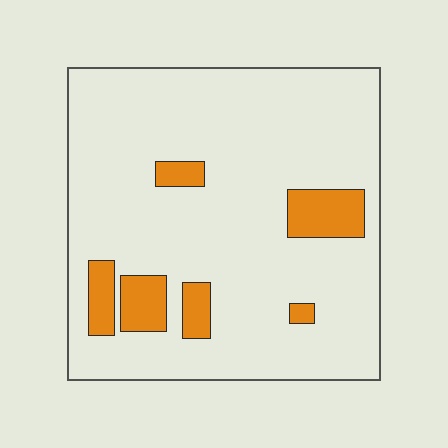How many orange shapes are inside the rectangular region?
6.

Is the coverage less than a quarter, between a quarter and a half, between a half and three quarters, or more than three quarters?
Less than a quarter.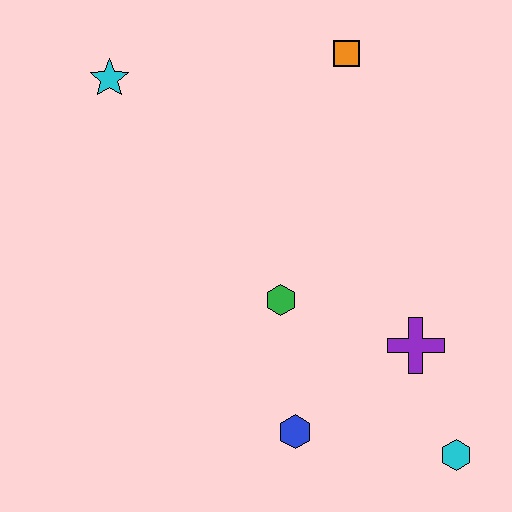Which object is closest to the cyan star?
The orange square is closest to the cyan star.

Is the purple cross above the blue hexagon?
Yes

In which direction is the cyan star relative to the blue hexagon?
The cyan star is above the blue hexagon.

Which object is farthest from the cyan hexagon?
The cyan star is farthest from the cyan hexagon.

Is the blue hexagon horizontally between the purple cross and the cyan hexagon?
No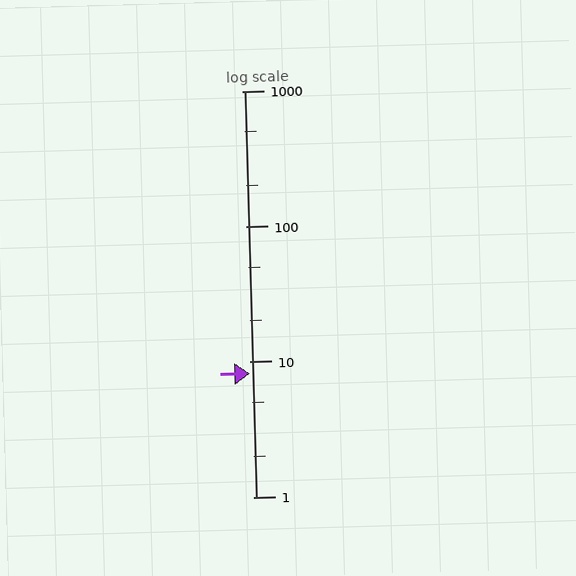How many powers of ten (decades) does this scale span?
The scale spans 3 decades, from 1 to 1000.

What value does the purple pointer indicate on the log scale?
The pointer indicates approximately 8.2.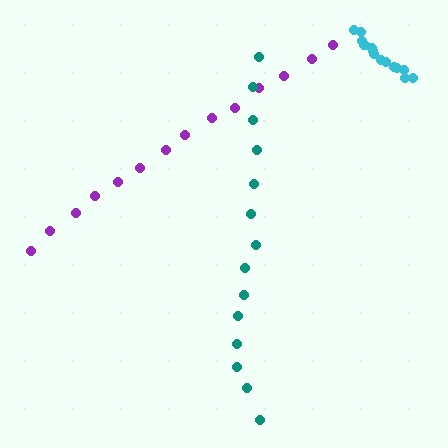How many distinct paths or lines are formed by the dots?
There are 3 distinct paths.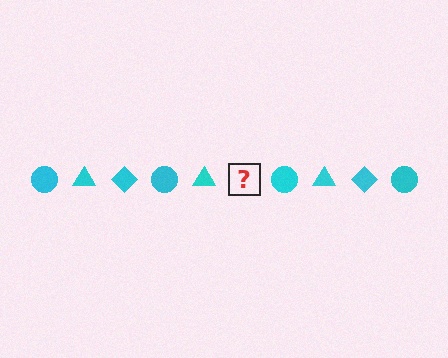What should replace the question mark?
The question mark should be replaced with a cyan diamond.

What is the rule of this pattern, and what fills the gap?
The rule is that the pattern cycles through circle, triangle, diamond shapes in cyan. The gap should be filled with a cyan diamond.